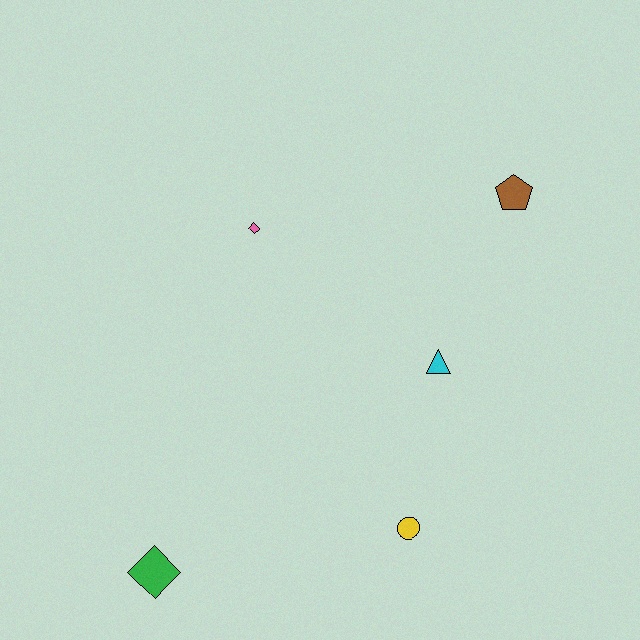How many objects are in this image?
There are 5 objects.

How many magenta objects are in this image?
There are no magenta objects.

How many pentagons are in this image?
There is 1 pentagon.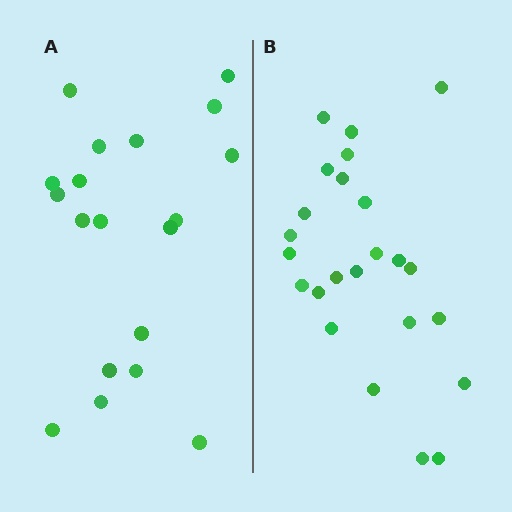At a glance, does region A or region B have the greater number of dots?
Region B (the right region) has more dots.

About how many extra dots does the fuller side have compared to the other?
Region B has about 5 more dots than region A.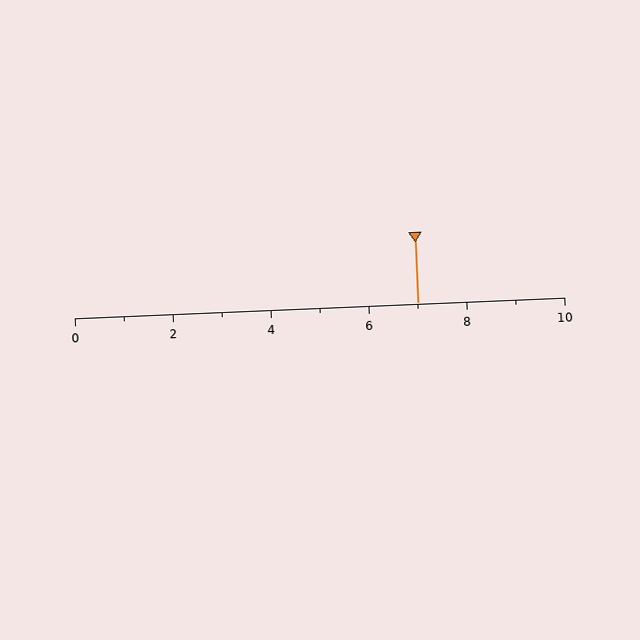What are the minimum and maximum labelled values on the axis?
The axis runs from 0 to 10.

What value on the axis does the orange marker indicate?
The marker indicates approximately 7.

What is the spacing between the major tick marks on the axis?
The major ticks are spaced 2 apart.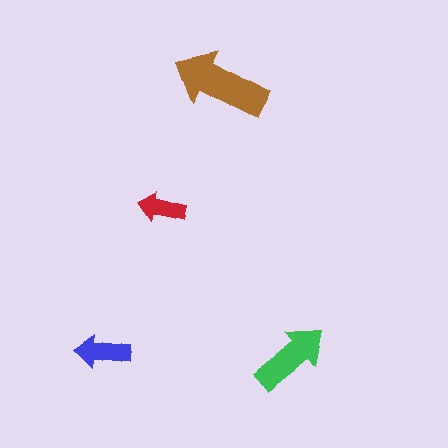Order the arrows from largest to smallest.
the brown one, the green one, the blue one, the red one.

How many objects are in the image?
There are 4 objects in the image.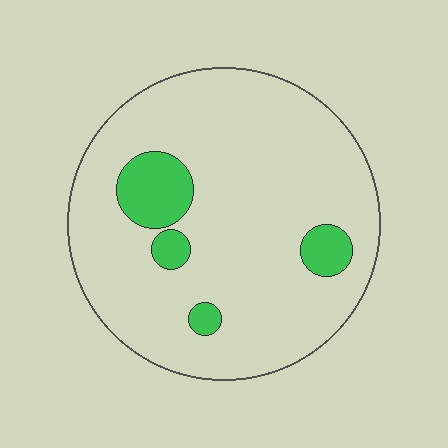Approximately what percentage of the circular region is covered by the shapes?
Approximately 10%.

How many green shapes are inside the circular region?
4.